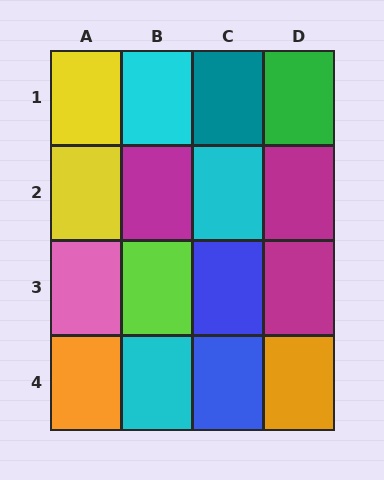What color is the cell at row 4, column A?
Orange.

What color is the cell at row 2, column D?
Magenta.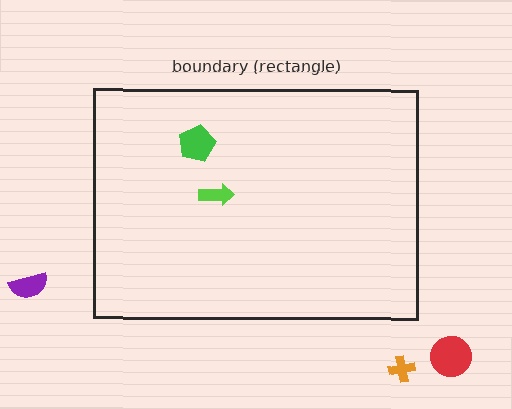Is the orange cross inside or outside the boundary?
Outside.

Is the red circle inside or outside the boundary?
Outside.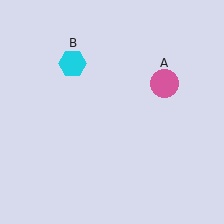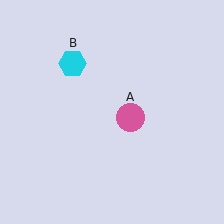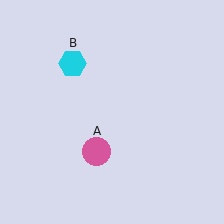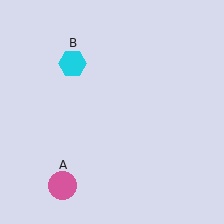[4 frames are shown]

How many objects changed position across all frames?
1 object changed position: pink circle (object A).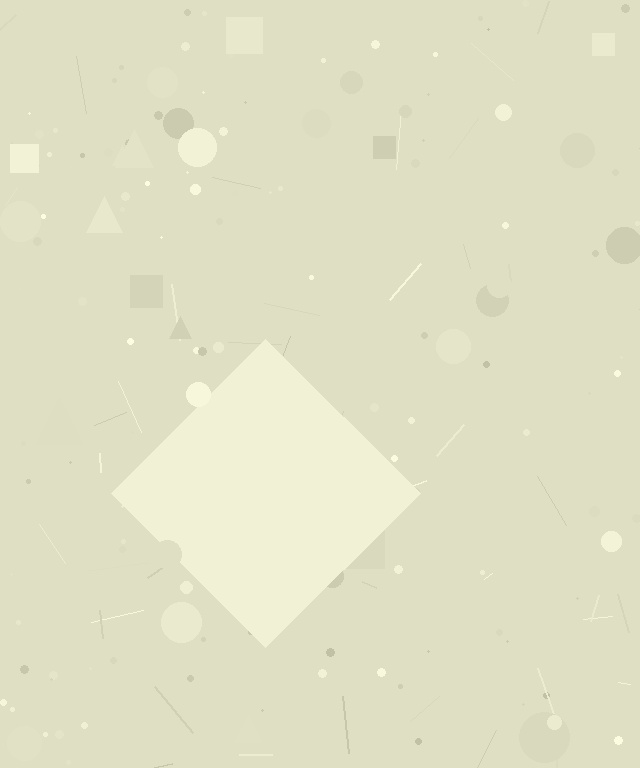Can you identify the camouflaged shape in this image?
The camouflaged shape is a diamond.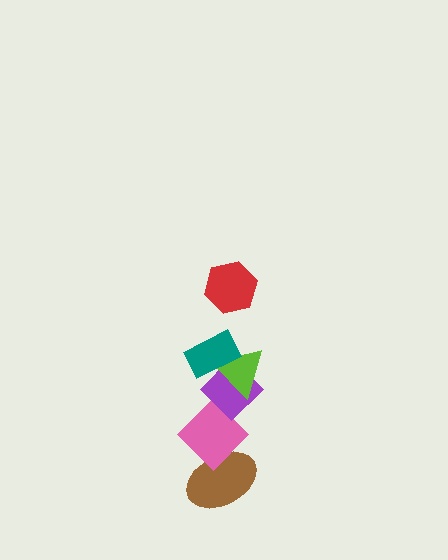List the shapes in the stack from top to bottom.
From top to bottom: the red hexagon, the teal rectangle, the lime triangle, the purple diamond, the pink diamond, the brown ellipse.